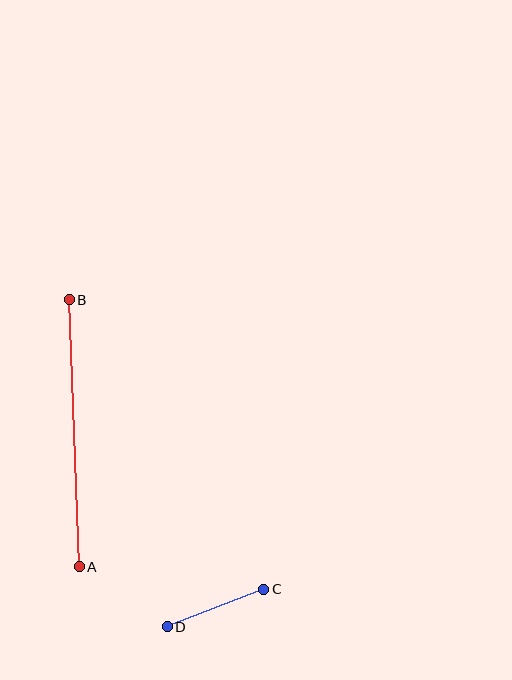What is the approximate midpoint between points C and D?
The midpoint is at approximately (215, 608) pixels.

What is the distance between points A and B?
The distance is approximately 267 pixels.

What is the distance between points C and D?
The distance is approximately 104 pixels.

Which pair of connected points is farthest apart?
Points A and B are farthest apart.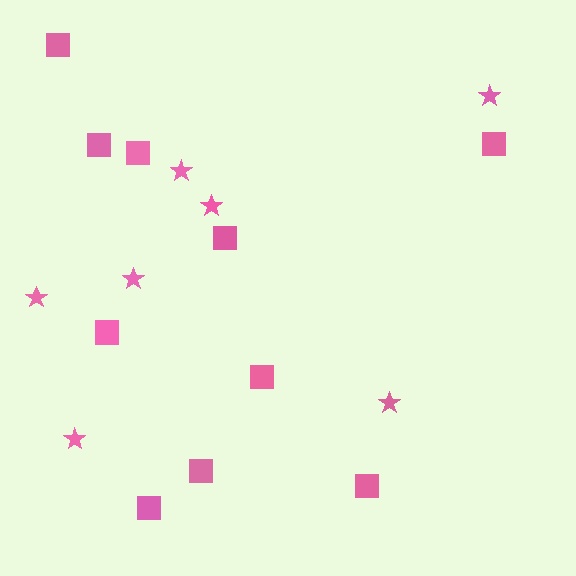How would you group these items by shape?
There are 2 groups: one group of stars (7) and one group of squares (10).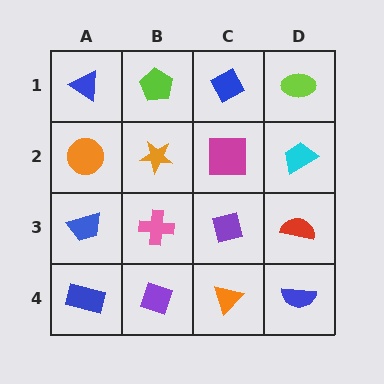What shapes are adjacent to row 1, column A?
An orange circle (row 2, column A), a lime pentagon (row 1, column B).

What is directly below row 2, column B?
A pink cross.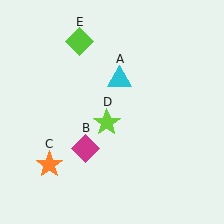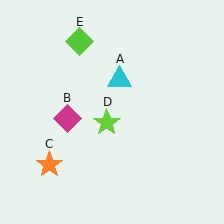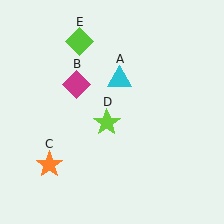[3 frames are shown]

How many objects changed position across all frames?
1 object changed position: magenta diamond (object B).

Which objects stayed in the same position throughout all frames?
Cyan triangle (object A) and orange star (object C) and lime star (object D) and lime diamond (object E) remained stationary.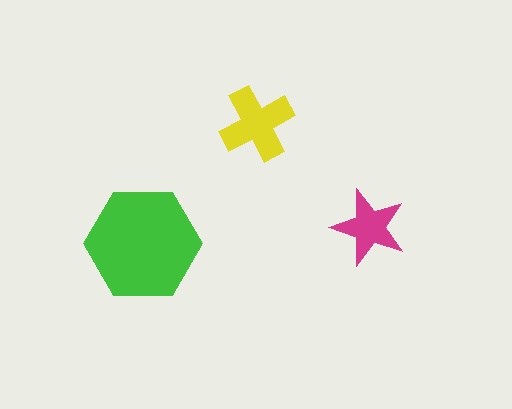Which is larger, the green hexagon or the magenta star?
The green hexagon.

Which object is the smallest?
The magenta star.